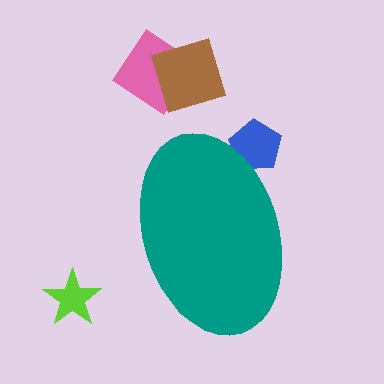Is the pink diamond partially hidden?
No, the pink diamond is fully visible.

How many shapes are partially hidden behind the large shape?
1 shape is partially hidden.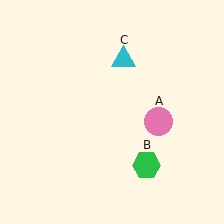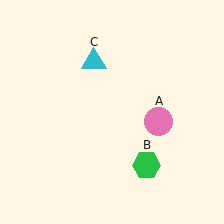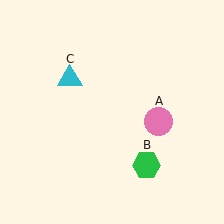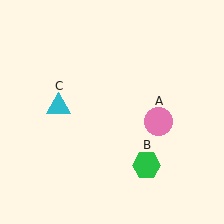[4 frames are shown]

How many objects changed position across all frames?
1 object changed position: cyan triangle (object C).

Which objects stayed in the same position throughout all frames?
Pink circle (object A) and green hexagon (object B) remained stationary.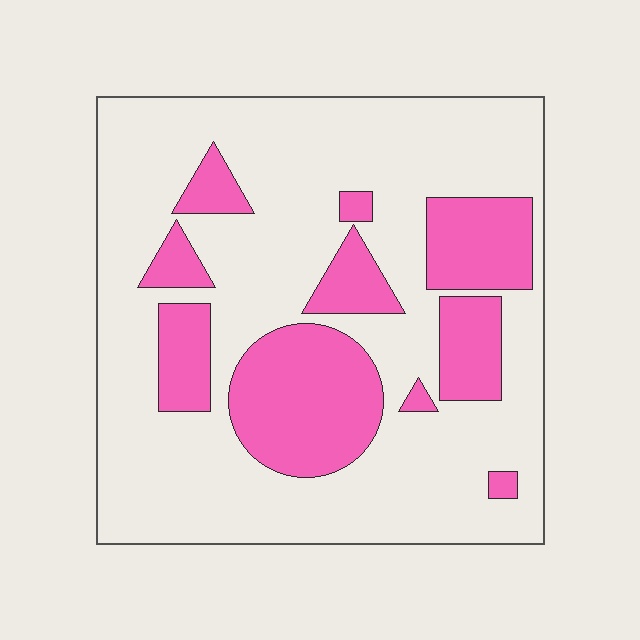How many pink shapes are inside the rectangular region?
10.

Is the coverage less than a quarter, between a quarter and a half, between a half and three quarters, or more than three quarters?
Between a quarter and a half.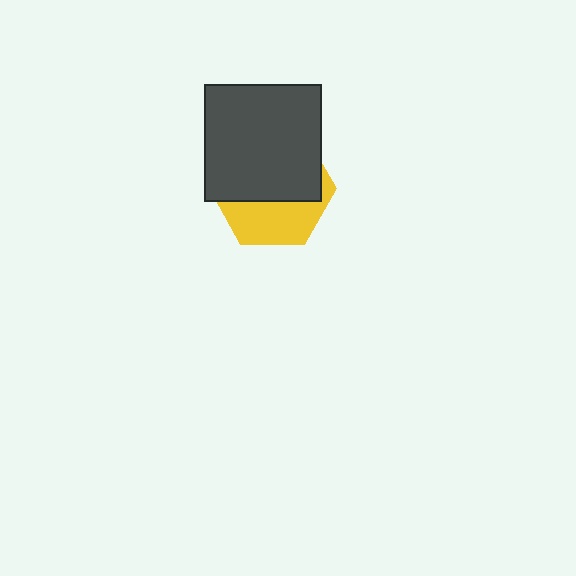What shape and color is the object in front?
The object in front is a dark gray square.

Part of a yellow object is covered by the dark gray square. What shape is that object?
It is a hexagon.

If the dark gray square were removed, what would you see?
You would see the complete yellow hexagon.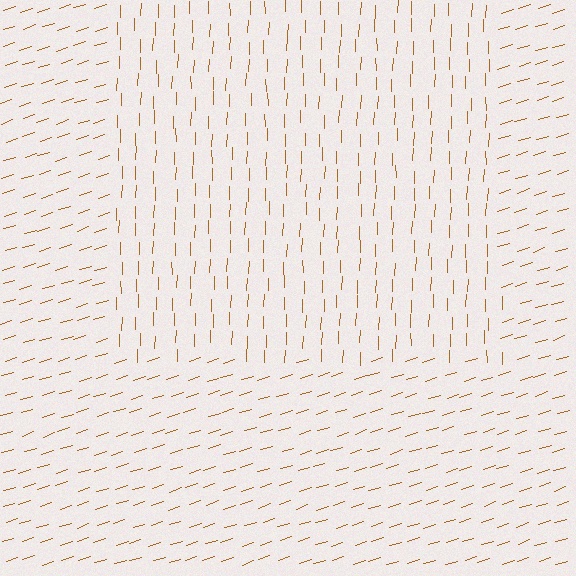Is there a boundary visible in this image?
Yes, there is a texture boundary formed by a change in line orientation.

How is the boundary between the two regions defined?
The boundary is defined purely by a change in line orientation (approximately 71 degrees difference). All lines are the same color and thickness.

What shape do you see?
I see a rectangle.